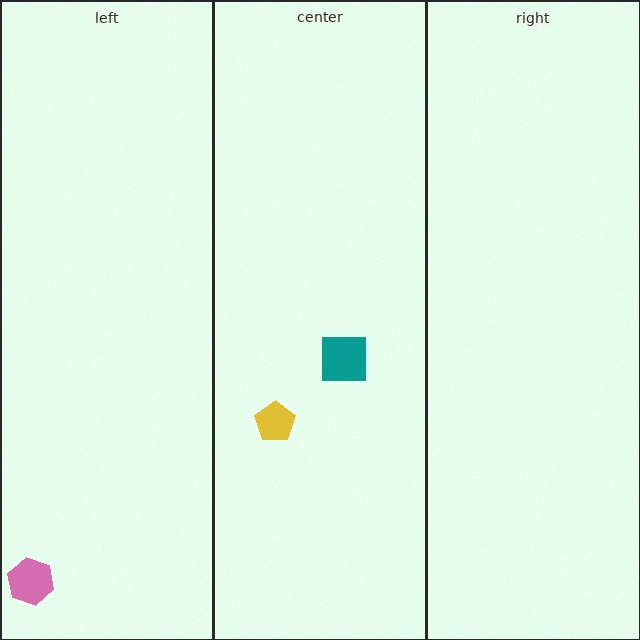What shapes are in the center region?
The teal square, the yellow pentagon.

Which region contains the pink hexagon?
The left region.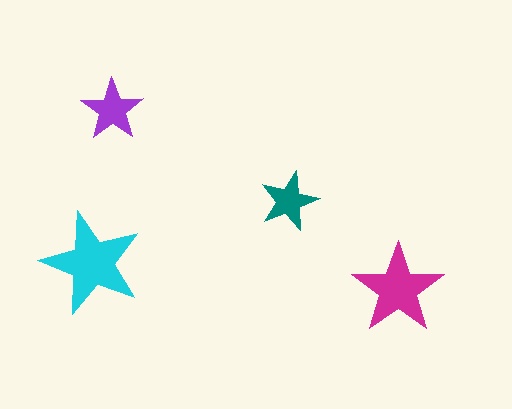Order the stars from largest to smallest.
the cyan one, the magenta one, the purple one, the teal one.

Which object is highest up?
The purple star is topmost.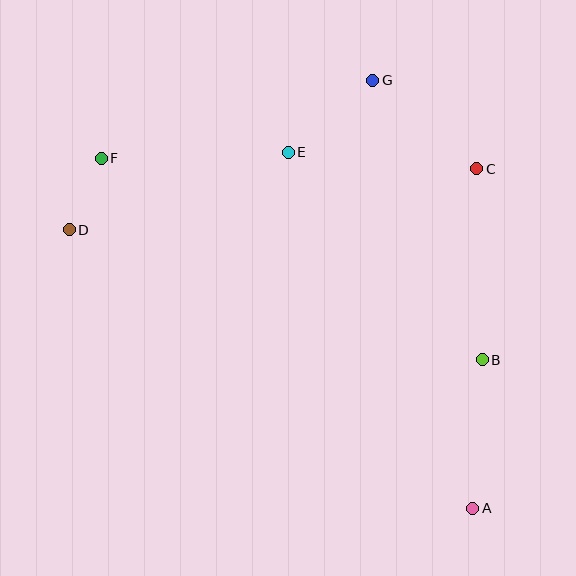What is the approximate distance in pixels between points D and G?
The distance between D and G is approximately 338 pixels.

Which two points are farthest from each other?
Points A and F are farthest from each other.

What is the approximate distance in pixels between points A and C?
The distance between A and C is approximately 340 pixels.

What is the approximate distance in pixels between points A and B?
The distance between A and B is approximately 149 pixels.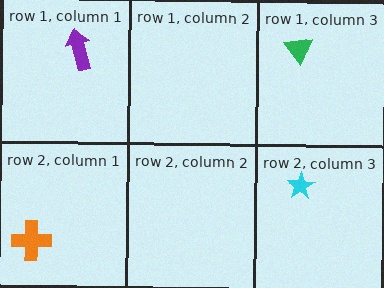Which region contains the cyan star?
The row 2, column 3 region.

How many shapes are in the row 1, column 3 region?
1.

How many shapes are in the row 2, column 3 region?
1.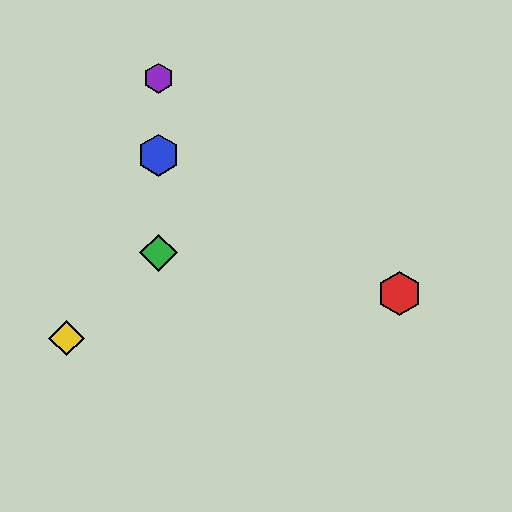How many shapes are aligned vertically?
3 shapes (the blue hexagon, the green diamond, the purple hexagon) are aligned vertically.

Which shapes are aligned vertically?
The blue hexagon, the green diamond, the purple hexagon are aligned vertically.